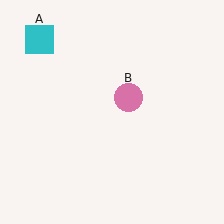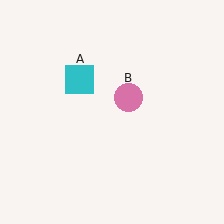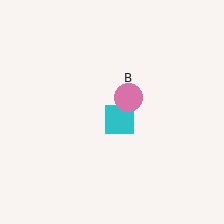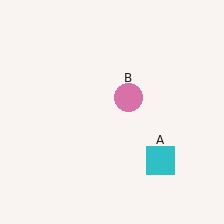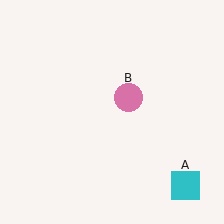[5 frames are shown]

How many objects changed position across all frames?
1 object changed position: cyan square (object A).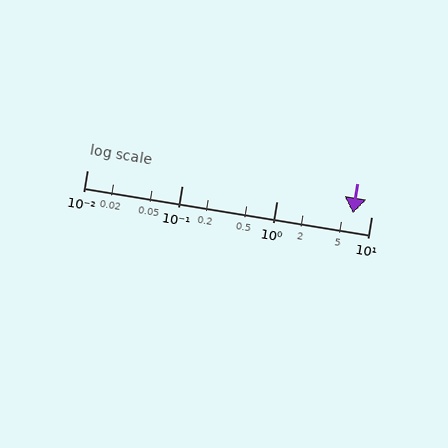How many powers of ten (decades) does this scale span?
The scale spans 3 decades, from 0.01 to 10.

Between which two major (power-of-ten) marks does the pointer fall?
The pointer is between 1 and 10.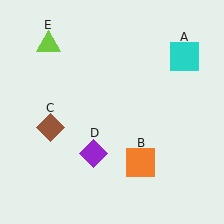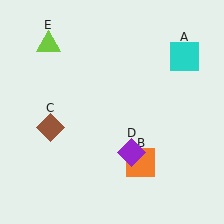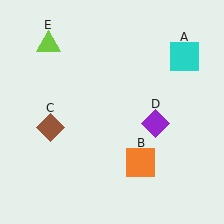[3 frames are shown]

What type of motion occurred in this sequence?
The purple diamond (object D) rotated counterclockwise around the center of the scene.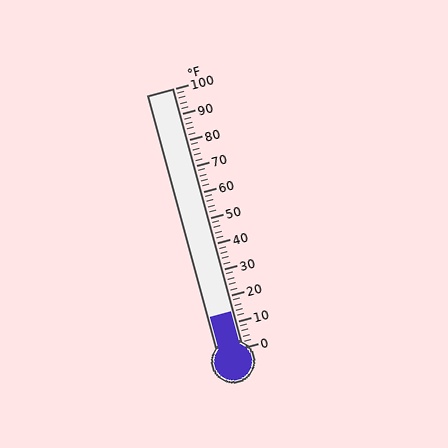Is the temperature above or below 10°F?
The temperature is above 10°F.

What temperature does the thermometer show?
The thermometer shows approximately 14°F.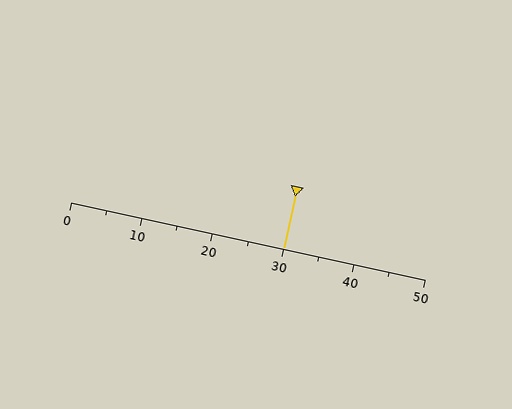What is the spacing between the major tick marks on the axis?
The major ticks are spaced 10 apart.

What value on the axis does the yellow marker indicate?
The marker indicates approximately 30.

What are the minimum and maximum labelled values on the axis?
The axis runs from 0 to 50.